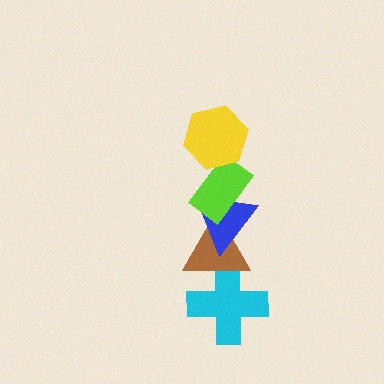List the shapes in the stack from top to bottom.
From top to bottom: the yellow hexagon, the lime rectangle, the blue triangle, the brown triangle, the cyan cross.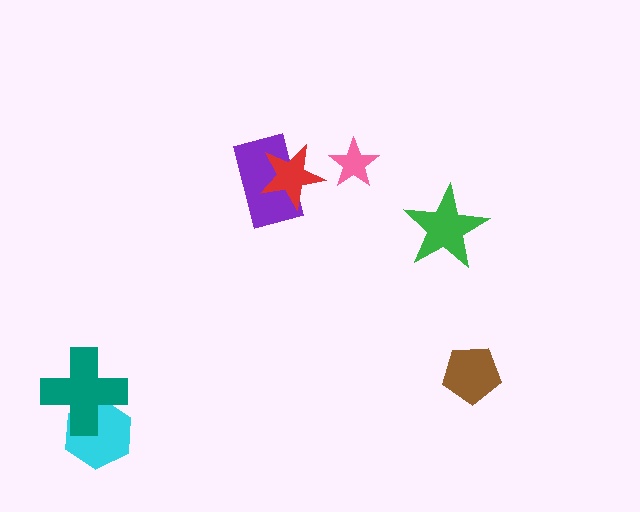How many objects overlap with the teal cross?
1 object overlaps with the teal cross.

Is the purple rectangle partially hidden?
Yes, it is partially covered by another shape.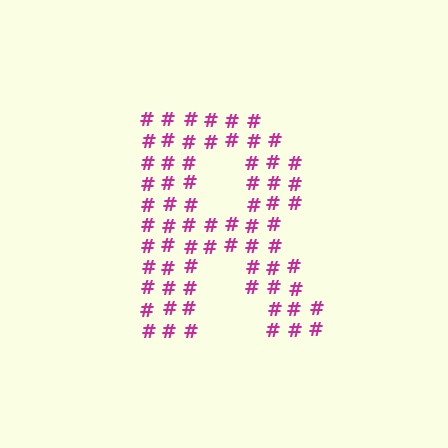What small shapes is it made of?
It is made of small hash symbols.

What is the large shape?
The large shape is the letter R.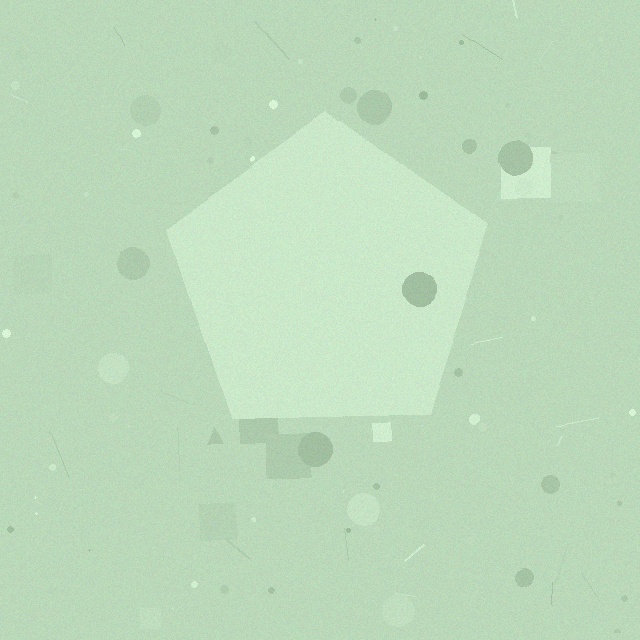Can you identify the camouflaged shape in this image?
The camouflaged shape is a pentagon.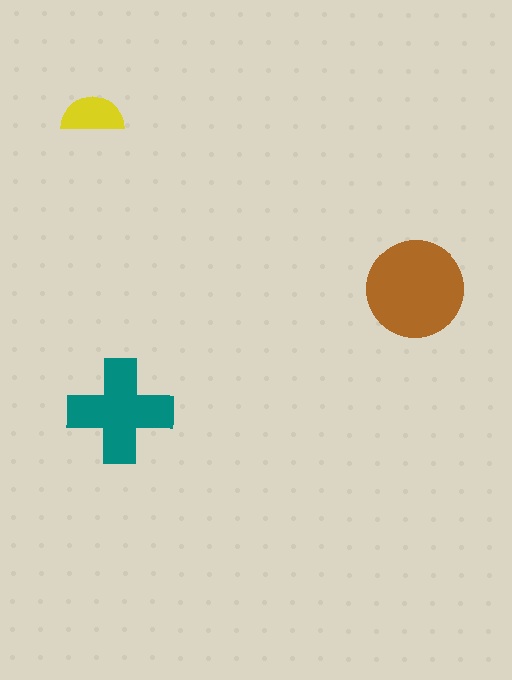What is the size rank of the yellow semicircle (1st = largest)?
3rd.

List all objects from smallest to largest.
The yellow semicircle, the teal cross, the brown circle.